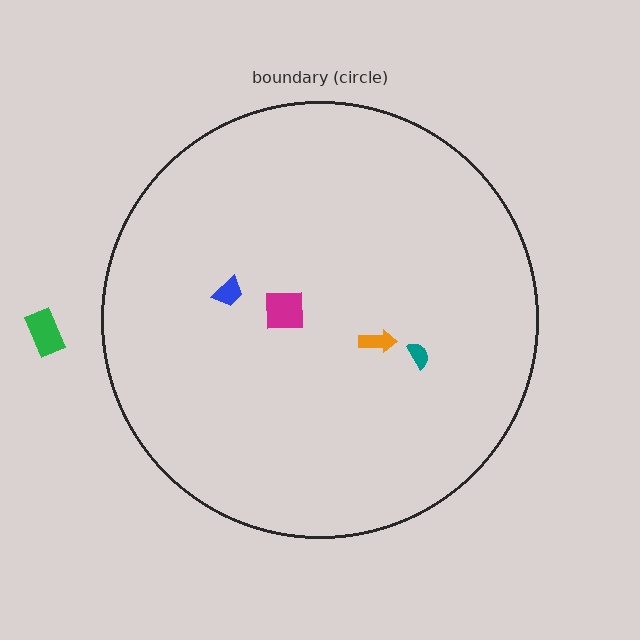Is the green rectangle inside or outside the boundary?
Outside.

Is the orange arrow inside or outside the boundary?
Inside.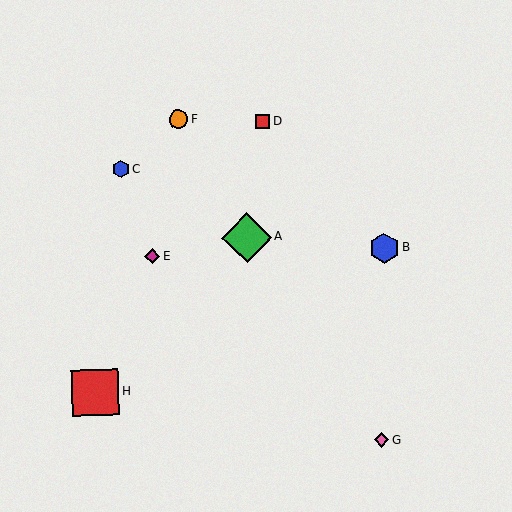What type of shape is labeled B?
Shape B is a blue hexagon.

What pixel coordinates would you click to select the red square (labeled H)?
Click at (95, 392) to select the red square H.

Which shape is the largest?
The green diamond (labeled A) is the largest.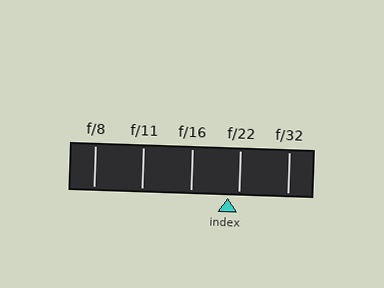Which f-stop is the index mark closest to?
The index mark is closest to f/22.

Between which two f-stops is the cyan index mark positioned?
The index mark is between f/16 and f/22.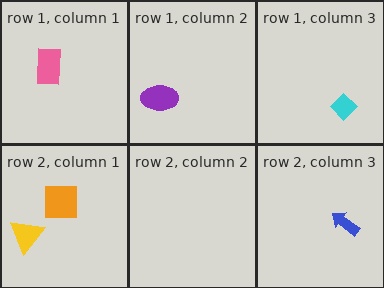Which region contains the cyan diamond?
The row 1, column 3 region.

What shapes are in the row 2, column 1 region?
The yellow triangle, the orange square.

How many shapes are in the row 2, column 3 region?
1.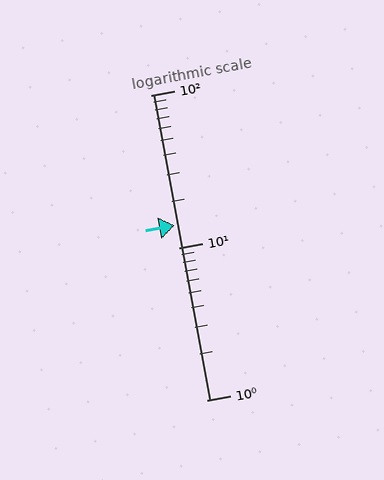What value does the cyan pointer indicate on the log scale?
The pointer indicates approximately 14.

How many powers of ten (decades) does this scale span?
The scale spans 2 decades, from 1 to 100.